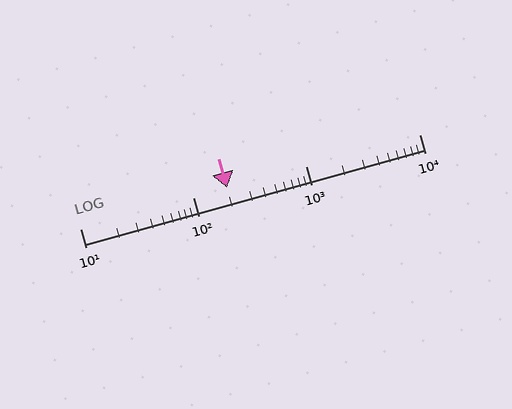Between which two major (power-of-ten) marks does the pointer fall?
The pointer is between 100 and 1000.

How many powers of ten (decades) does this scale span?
The scale spans 3 decades, from 10 to 10000.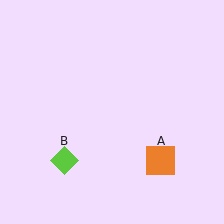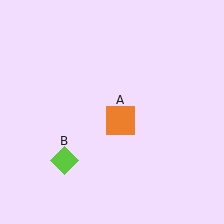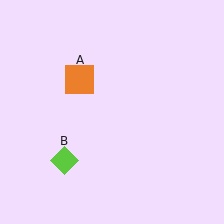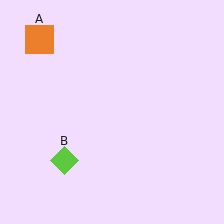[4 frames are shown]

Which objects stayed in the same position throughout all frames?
Lime diamond (object B) remained stationary.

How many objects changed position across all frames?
1 object changed position: orange square (object A).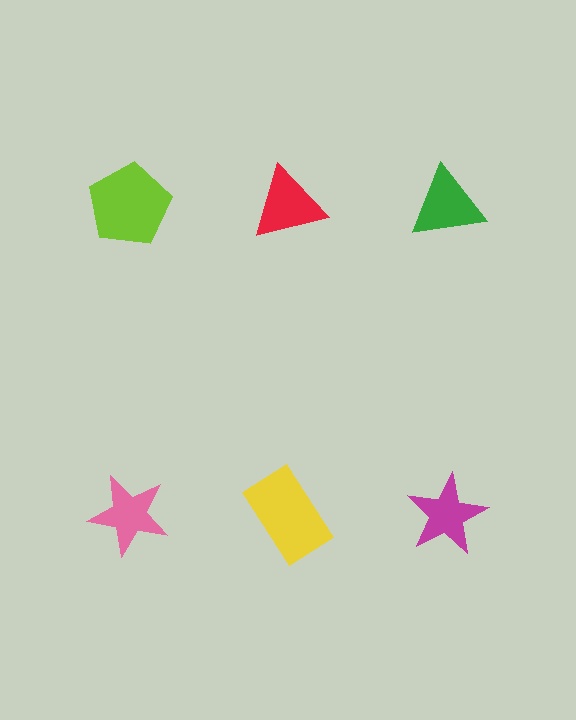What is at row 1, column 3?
A green triangle.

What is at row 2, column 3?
A magenta star.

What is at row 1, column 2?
A red triangle.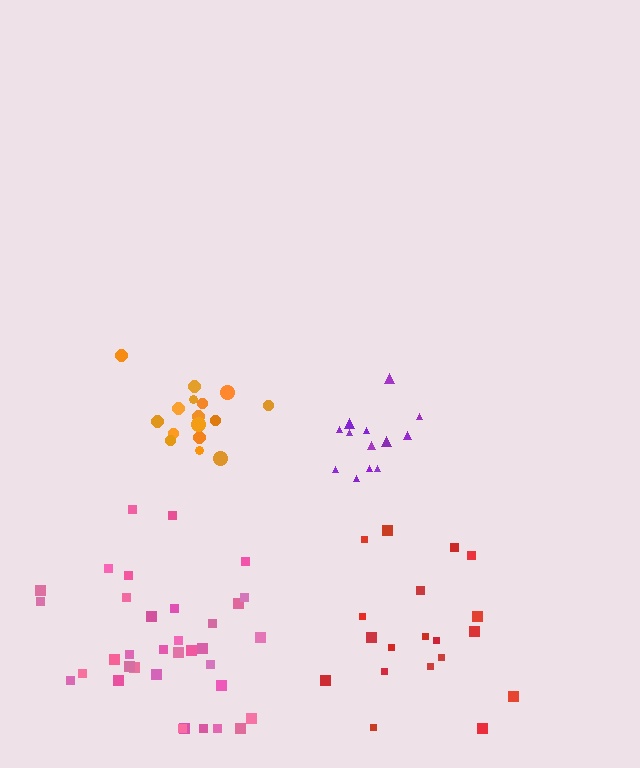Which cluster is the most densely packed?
Purple.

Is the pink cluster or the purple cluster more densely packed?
Purple.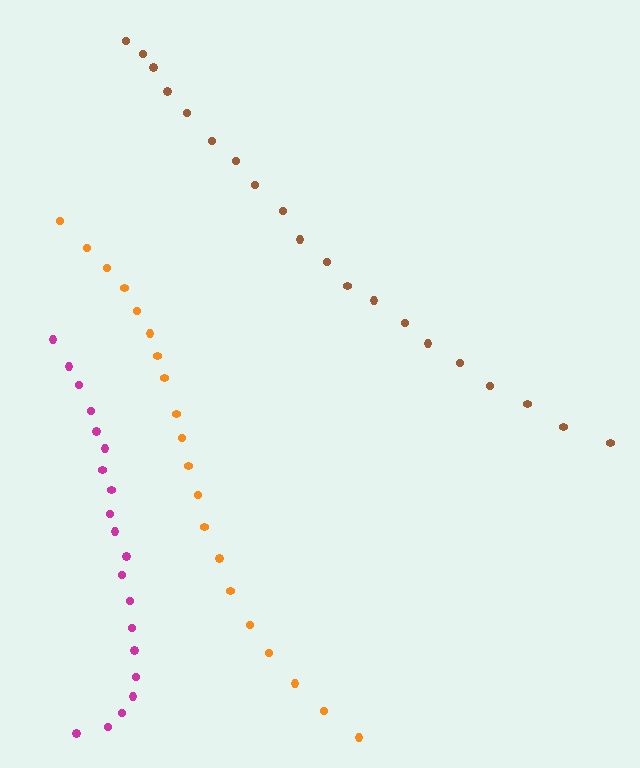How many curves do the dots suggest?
There are 3 distinct paths.